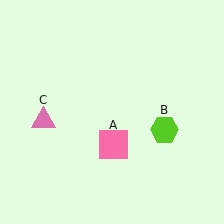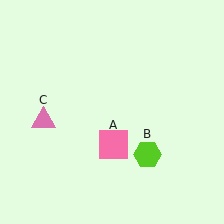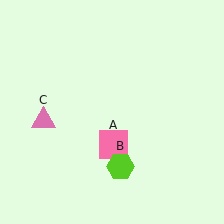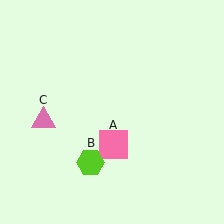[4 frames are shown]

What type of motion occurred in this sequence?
The lime hexagon (object B) rotated clockwise around the center of the scene.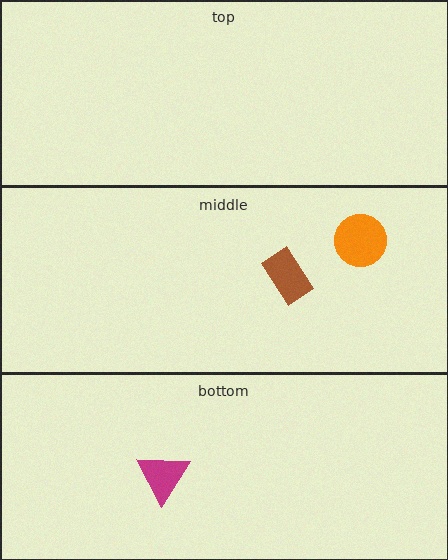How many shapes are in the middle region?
2.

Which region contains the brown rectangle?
The middle region.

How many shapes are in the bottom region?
1.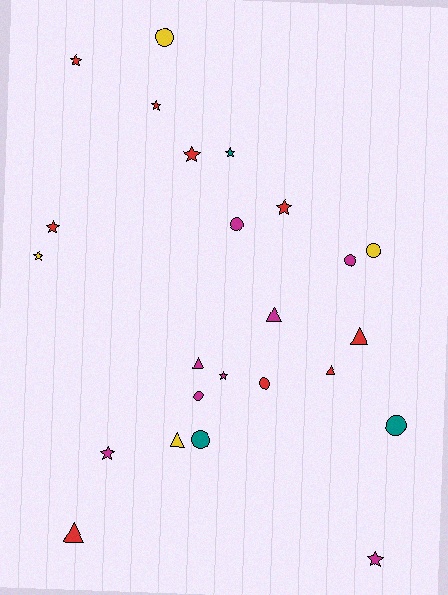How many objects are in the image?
There are 24 objects.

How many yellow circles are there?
There are 2 yellow circles.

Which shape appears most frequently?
Star, with 10 objects.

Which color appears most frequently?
Red, with 9 objects.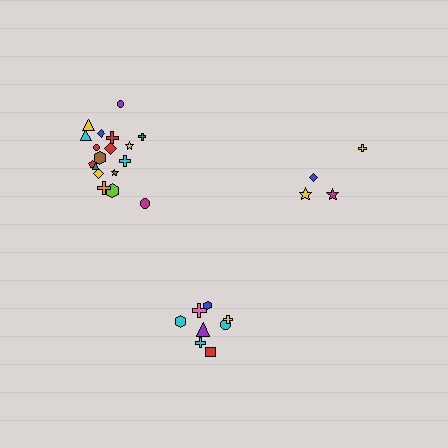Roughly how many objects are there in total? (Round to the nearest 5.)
Roughly 30 objects in total.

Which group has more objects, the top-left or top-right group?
The top-left group.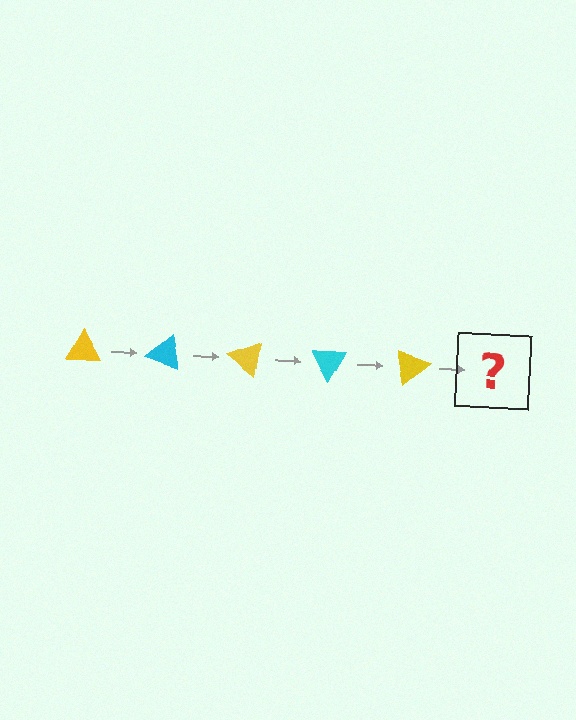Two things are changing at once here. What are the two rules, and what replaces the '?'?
The two rules are that it rotates 20 degrees each step and the color cycles through yellow and cyan. The '?' should be a cyan triangle, rotated 100 degrees from the start.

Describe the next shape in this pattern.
It should be a cyan triangle, rotated 100 degrees from the start.